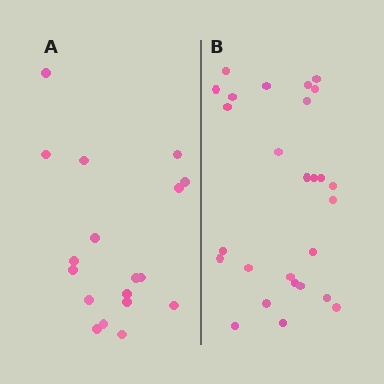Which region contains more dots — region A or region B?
Region B (the right region) has more dots.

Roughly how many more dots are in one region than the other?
Region B has roughly 8 or so more dots than region A.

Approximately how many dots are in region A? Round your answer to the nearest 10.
About 20 dots. (The exact count is 18, which rounds to 20.)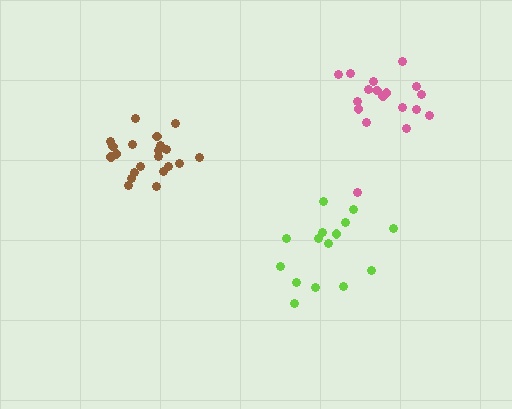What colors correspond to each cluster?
The clusters are colored: brown, pink, lime.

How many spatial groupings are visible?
There are 3 spatial groupings.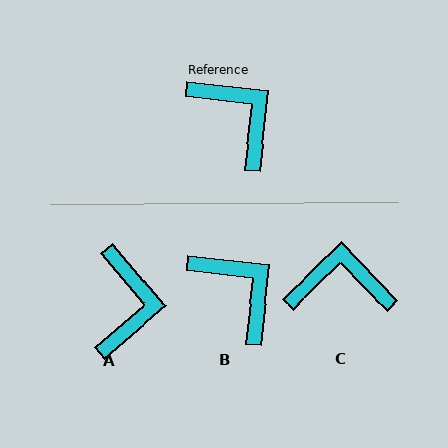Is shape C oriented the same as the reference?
No, it is off by about 50 degrees.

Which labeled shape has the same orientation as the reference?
B.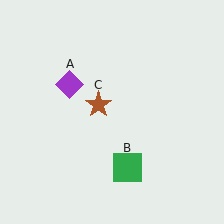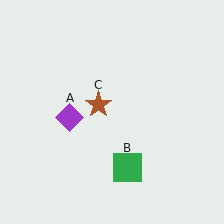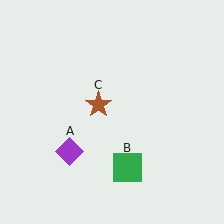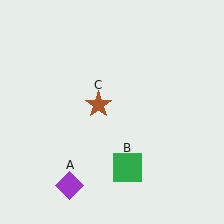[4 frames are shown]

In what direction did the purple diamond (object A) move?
The purple diamond (object A) moved down.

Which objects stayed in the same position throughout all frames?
Green square (object B) and brown star (object C) remained stationary.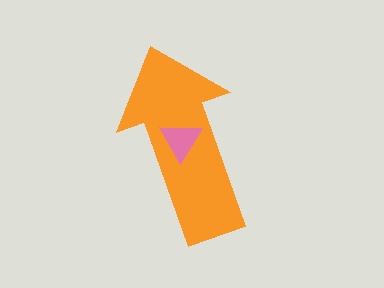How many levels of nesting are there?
2.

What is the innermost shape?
The pink triangle.